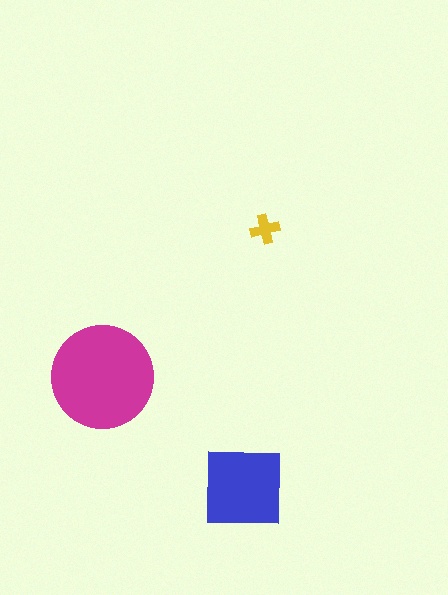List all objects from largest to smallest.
The magenta circle, the blue square, the yellow cross.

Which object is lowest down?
The blue square is bottommost.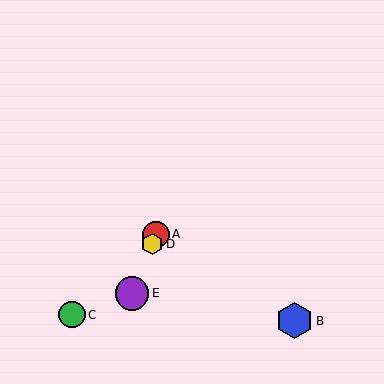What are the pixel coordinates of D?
Object D is at (152, 244).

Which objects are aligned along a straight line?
Objects A, D, E are aligned along a straight line.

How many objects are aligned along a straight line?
3 objects (A, D, E) are aligned along a straight line.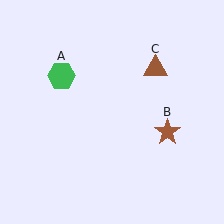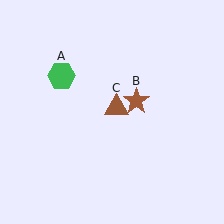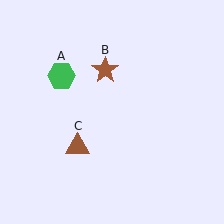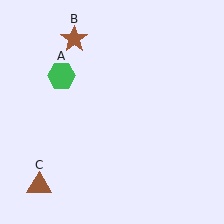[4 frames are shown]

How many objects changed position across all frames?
2 objects changed position: brown star (object B), brown triangle (object C).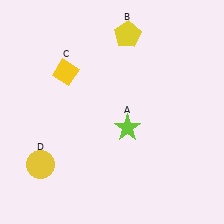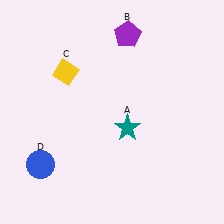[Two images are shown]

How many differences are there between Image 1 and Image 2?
There are 3 differences between the two images.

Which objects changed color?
A changed from lime to teal. B changed from yellow to purple. D changed from yellow to blue.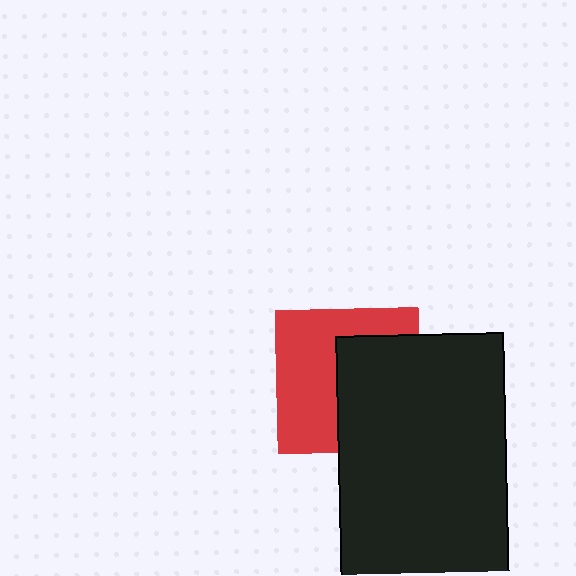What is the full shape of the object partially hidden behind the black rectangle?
The partially hidden object is a red square.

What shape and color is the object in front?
The object in front is a black rectangle.